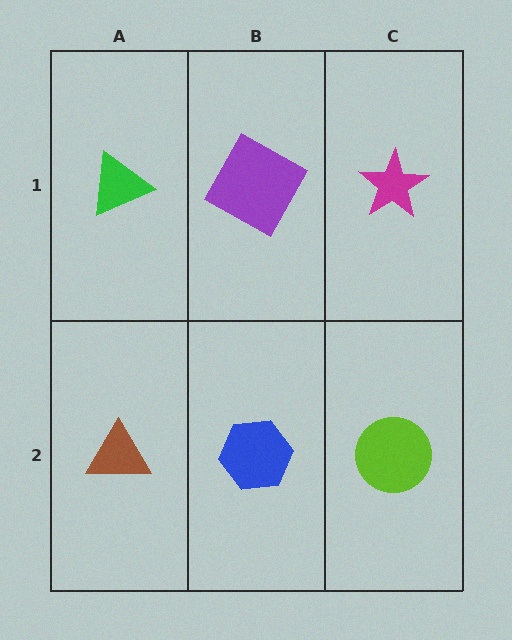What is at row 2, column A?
A brown triangle.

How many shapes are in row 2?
3 shapes.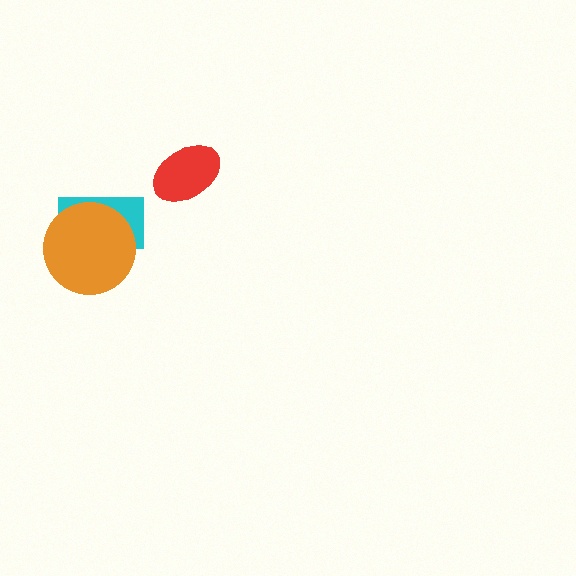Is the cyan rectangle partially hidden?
Yes, it is partially covered by another shape.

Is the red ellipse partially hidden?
No, no other shape covers it.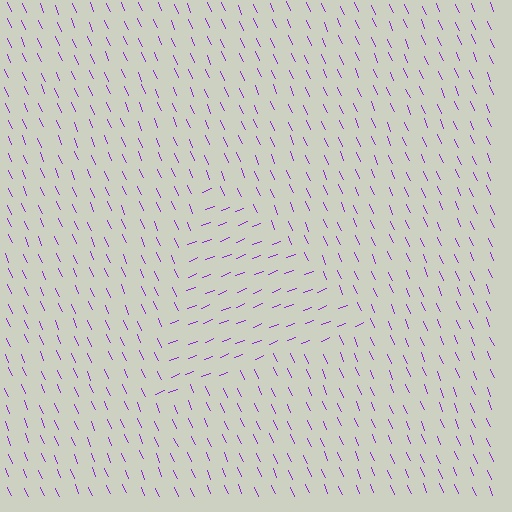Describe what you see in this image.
The image is filled with small purple line segments. A triangle region in the image has lines oriented differently from the surrounding lines, creating a visible texture boundary.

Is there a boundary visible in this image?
Yes, there is a texture boundary formed by a change in line orientation.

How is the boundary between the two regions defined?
The boundary is defined purely by a change in line orientation (approximately 88 degrees difference). All lines are the same color and thickness.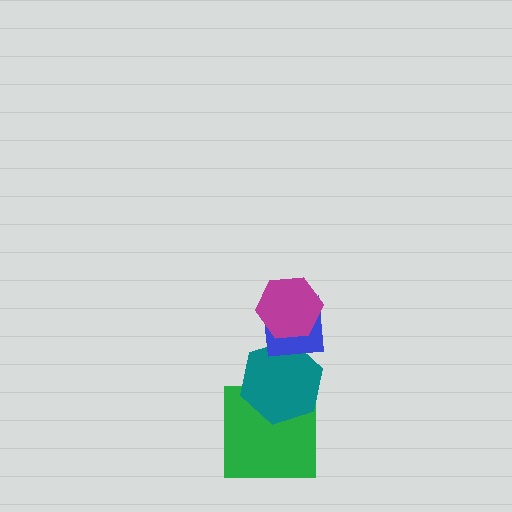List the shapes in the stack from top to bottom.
From top to bottom: the magenta hexagon, the blue square, the teal hexagon, the green square.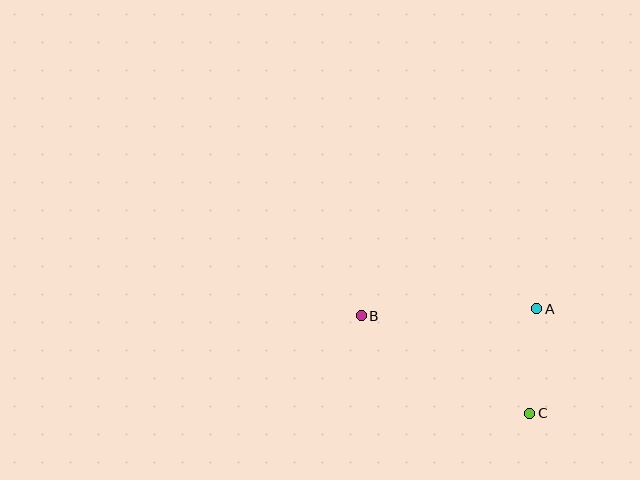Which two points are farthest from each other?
Points B and C are farthest from each other.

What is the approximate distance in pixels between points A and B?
The distance between A and B is approximately 176 pixels.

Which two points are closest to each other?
Points A and C are closest to each other.